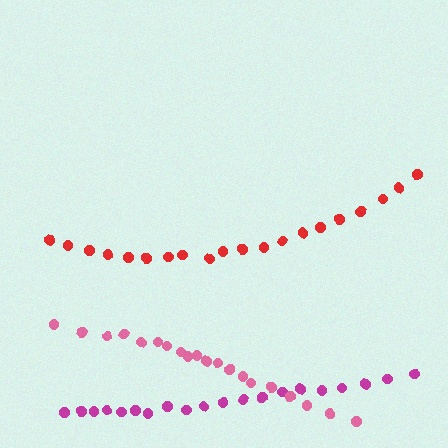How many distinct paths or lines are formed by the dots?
There are 3 distinct paths.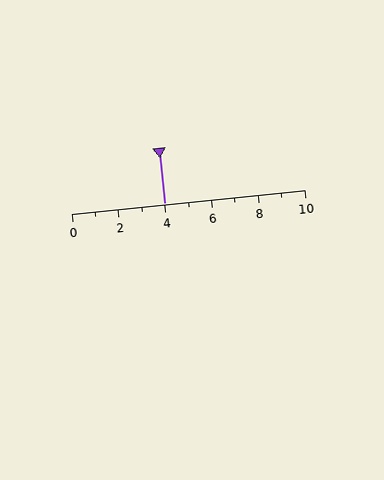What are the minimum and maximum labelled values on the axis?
The axis runs from 0 to 10.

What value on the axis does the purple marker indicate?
The marker indicates approximately 4.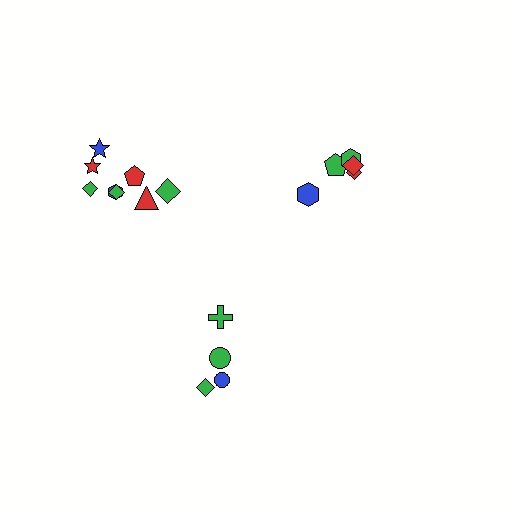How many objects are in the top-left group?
There are 8 objects.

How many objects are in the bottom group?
There are 4 objects.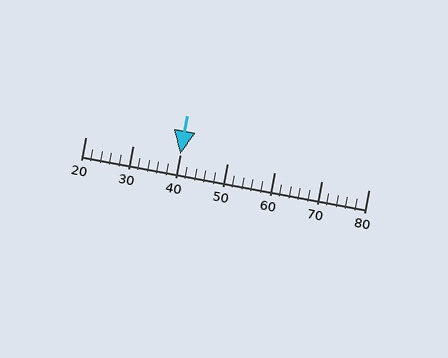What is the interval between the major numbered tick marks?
The major tick marks are spaced 10 units apart.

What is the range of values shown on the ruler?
The ruler shows values from 20 to 80.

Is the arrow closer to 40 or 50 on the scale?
The arrow is closer to 40.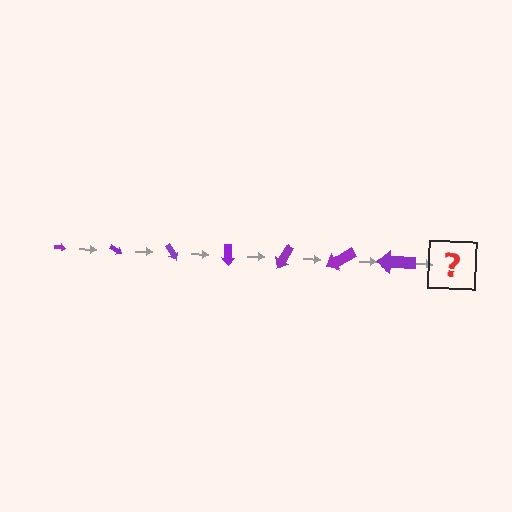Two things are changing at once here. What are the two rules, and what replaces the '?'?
The two rules are that the arrow grows larger each step and it rotates 30 degrees each step. The '?' should be an arrow, larger than the previous one and rotated 210 degrees from the start.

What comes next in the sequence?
The next element should be an arrow, larger than the previous one and rotated 210 degrees from the start.